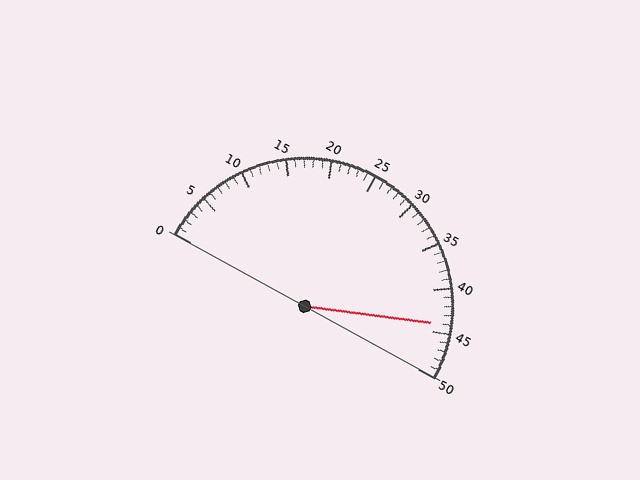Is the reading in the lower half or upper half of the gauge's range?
The reading is in the upper half of the range (0 to 50).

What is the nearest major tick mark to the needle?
The nearest major tick mark is 45.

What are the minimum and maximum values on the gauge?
The gauge ranges from 0 to 50.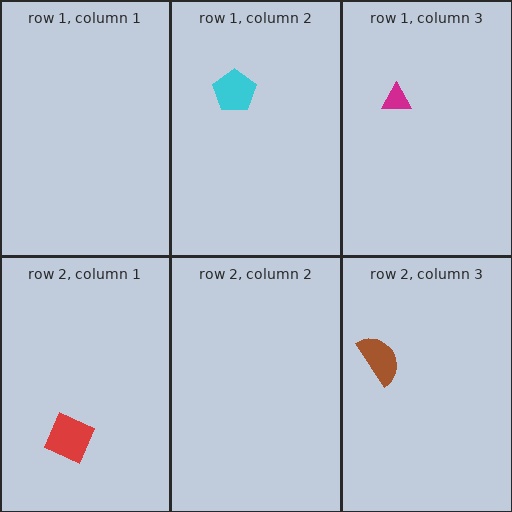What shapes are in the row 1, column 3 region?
The magenta triangle.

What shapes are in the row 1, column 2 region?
The cyan pentagon.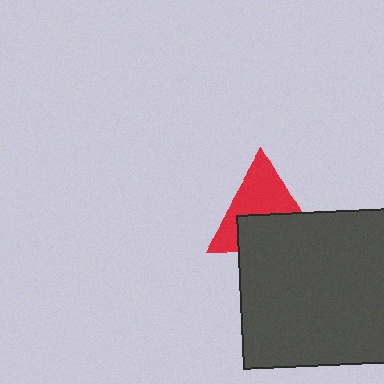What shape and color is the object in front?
The object in front is a dark gray square.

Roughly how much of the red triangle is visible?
About half of it is visible (roughly 56%).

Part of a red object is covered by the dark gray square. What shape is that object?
It is a triangle.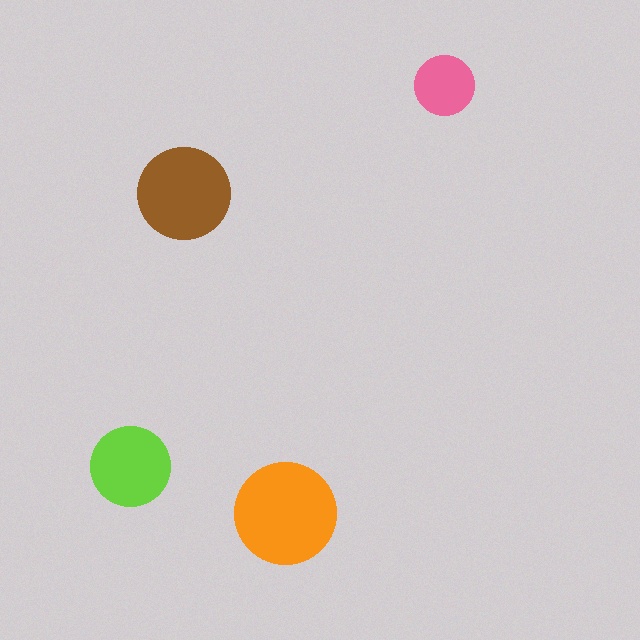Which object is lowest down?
The orange circle is bottommost.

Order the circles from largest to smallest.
the orange one, the brown one, the lime one, the pink one.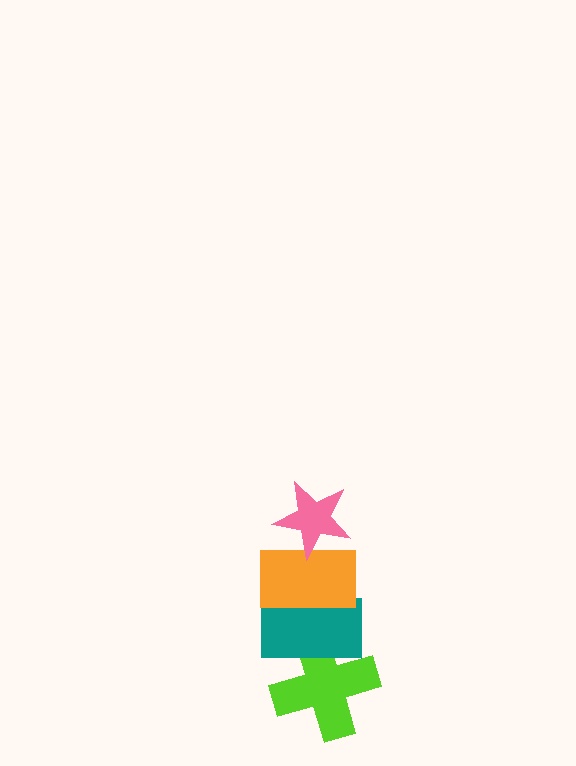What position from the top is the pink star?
The pink star is 1st from the top.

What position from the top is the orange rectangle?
The orange rectangle is 2nd from the top.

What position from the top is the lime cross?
The lime cross is 4th from the top.